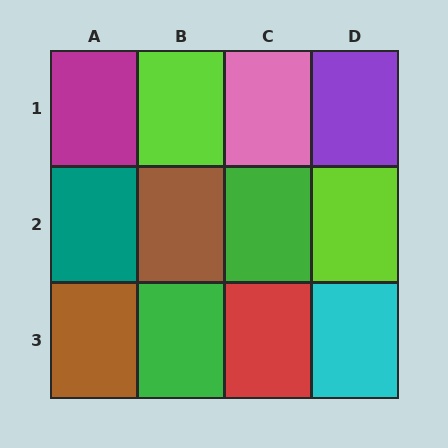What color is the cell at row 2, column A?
Teal.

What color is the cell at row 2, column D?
Lime.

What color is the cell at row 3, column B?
Green.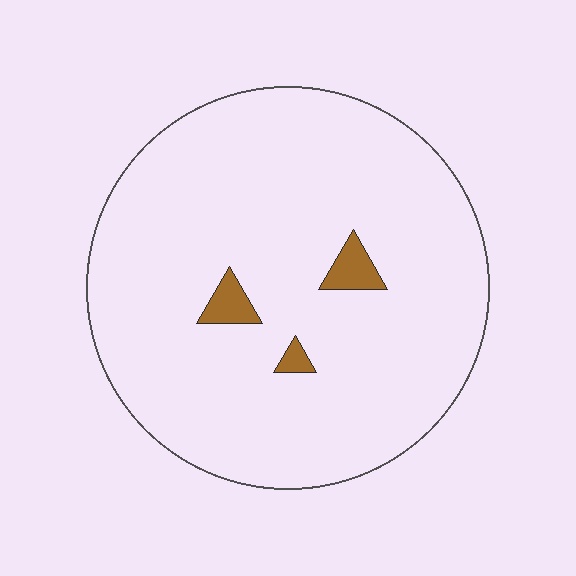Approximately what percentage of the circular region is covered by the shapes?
Approximately 5%.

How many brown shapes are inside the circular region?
3.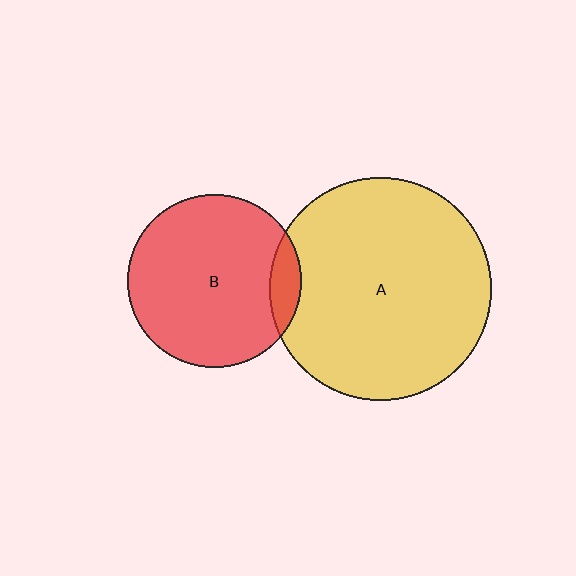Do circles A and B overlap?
Yes.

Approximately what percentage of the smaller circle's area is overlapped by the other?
Approximately 10%.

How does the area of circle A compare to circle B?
Approximately 1.6 times.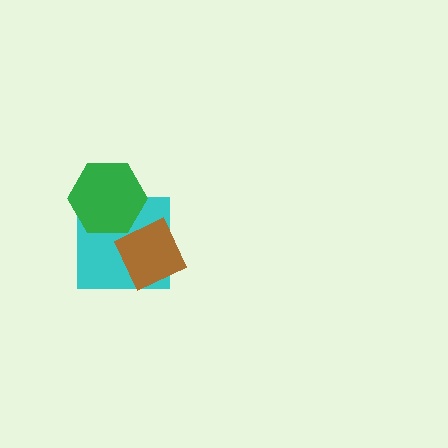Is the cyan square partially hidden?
Yes, it is partially covered by another shape.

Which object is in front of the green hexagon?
The brown diamond is in front of the green hexagon.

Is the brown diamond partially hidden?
No, no other shape covers it.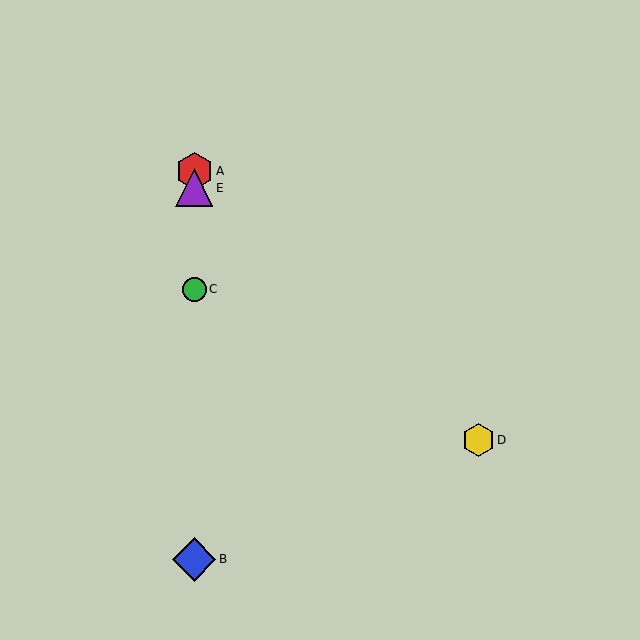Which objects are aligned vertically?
Objects A, B, C, E are aligned vertically.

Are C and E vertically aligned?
Yes, both are at x≈194.